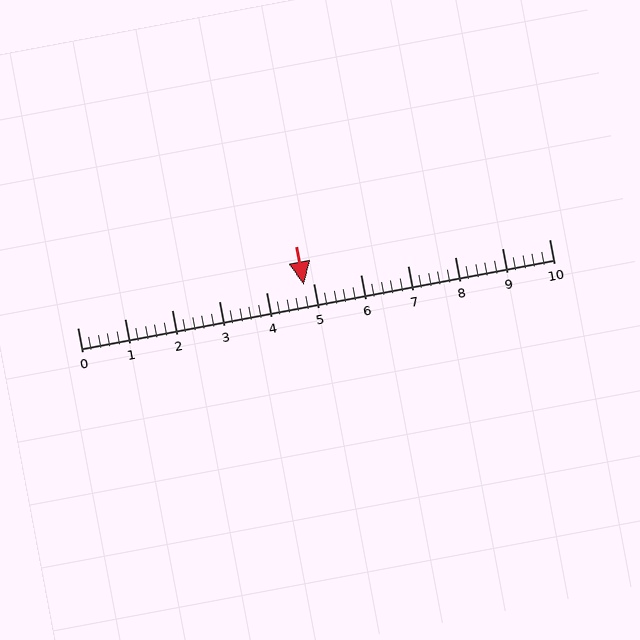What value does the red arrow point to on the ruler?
The red arrow points to approximately 4.8.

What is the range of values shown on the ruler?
The ruler shows values from 0 to 10.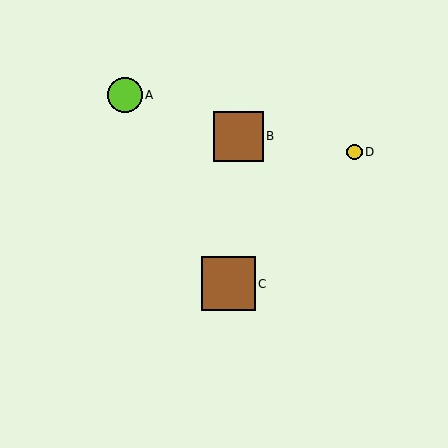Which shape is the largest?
The brown square (labeled C) is the largest.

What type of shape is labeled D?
Shape D is a yellow circle.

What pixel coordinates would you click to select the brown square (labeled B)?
Click at (238, 136) to select the brown square B.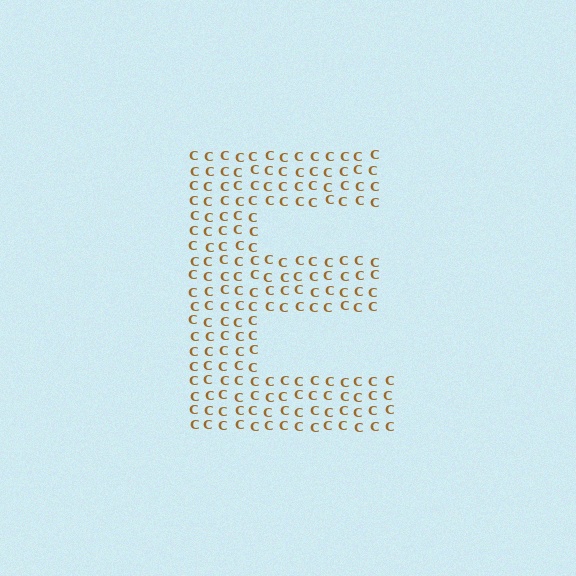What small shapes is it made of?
It is made of small letter C's.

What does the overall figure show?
The overall figure shows the letter E.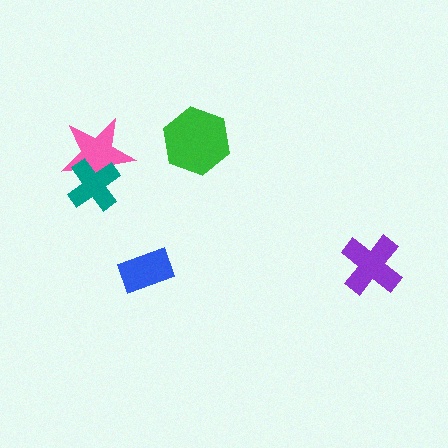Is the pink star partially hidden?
Yes, it is partially covered by another shape.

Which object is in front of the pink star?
The teal cross is in front of the pink star.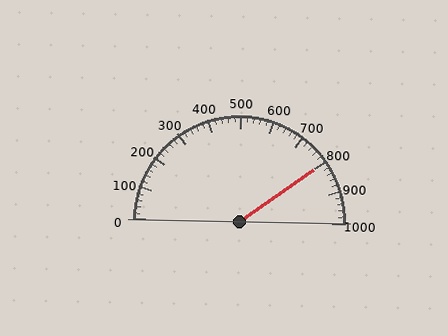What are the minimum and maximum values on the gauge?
The gauge ranges from 0 to 1000.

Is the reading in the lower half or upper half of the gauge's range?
The reading is in the upper half of the range (0 to 1000).